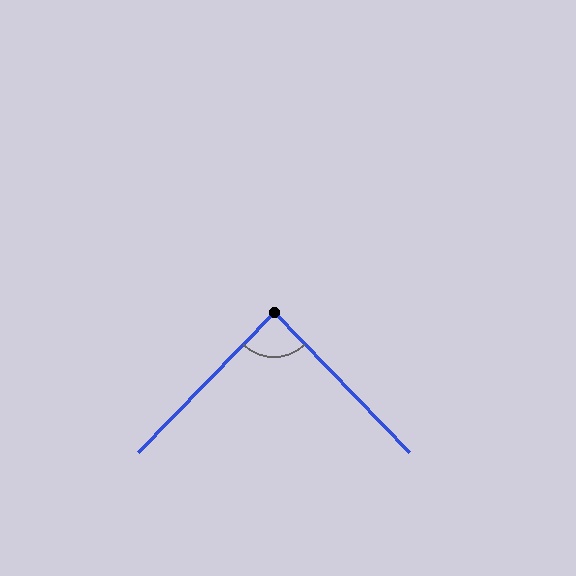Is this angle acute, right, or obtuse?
It is approximately a right angle.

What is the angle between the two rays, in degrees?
Approximately 88 degrees.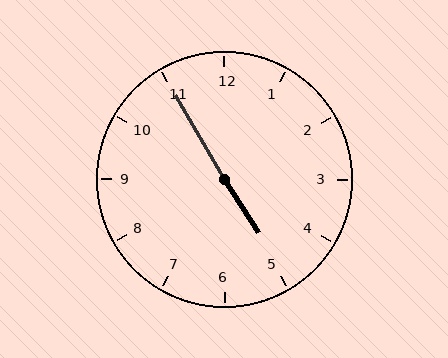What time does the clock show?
4:55.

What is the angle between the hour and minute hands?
Approximately 178 degrees.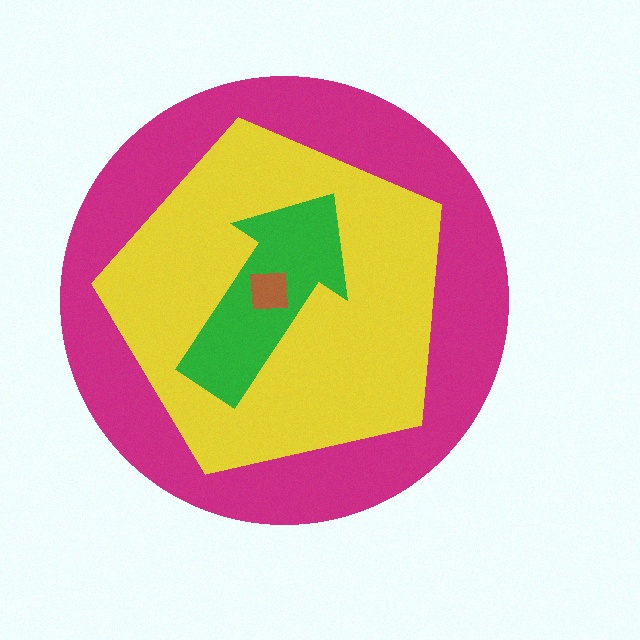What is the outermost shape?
The magenta circle.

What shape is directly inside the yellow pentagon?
The green arrow.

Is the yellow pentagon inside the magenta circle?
Yes.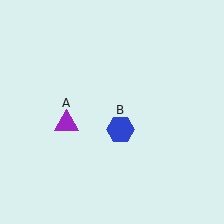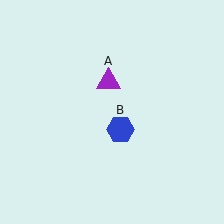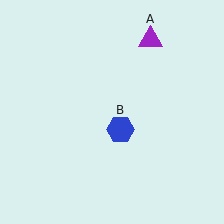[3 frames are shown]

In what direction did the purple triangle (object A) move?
The purple triangle (object A) moved up and to the right.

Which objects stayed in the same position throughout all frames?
Blue hexagon (object B) remained stationary.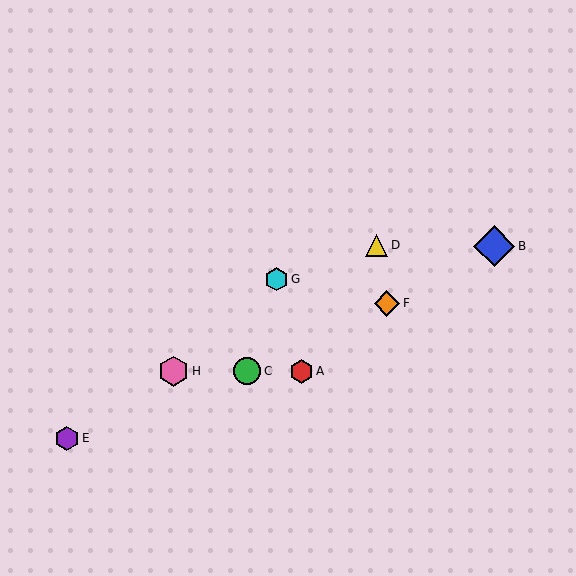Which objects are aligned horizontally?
Objects A, C, H are aligned horizontally.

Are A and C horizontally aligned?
Yes, both are at y≈371.